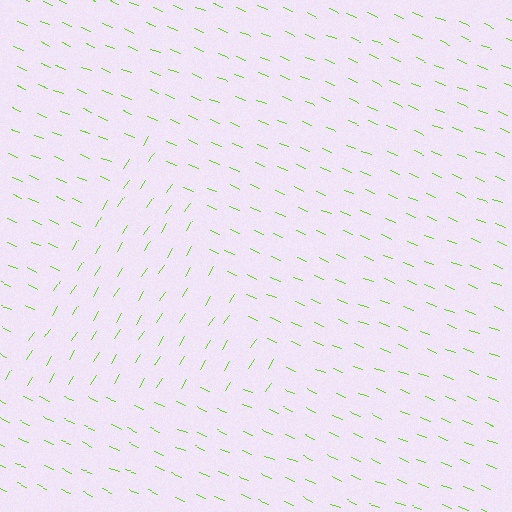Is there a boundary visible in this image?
Yes, there is a texture boundary formed by a change in line orientation.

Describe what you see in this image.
The image is filled with small lime line segments. A triangle region in the image has lines oriented differently from the surrounding lines, creating a visible texture boundary.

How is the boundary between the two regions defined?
The boundary is defined purely by a change in line orientation (approximately 80 degrees difference). All lines are the same color and thickness.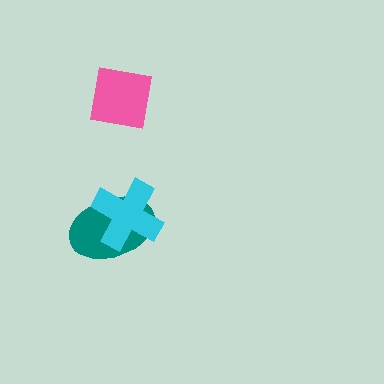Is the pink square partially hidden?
No, no other shape covers it.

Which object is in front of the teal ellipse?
The cyan cross is in front of the teal ellipse.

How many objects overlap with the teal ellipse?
1 object overlaps with the teal ellipse.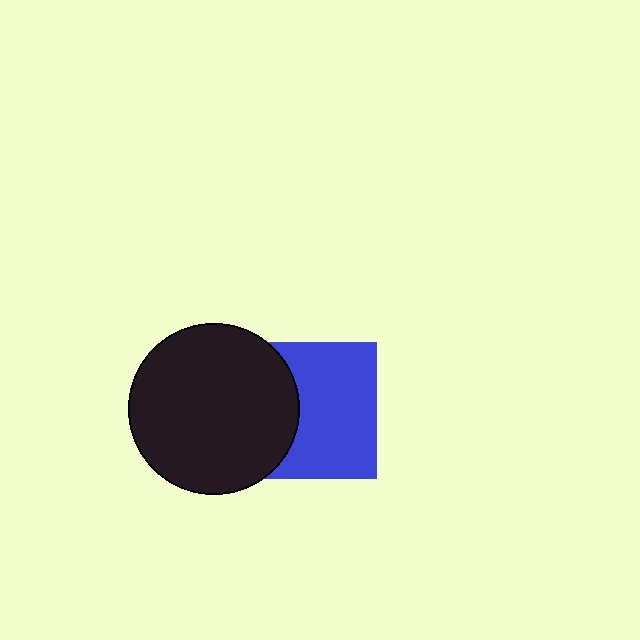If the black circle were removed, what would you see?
You would see the complete blue square.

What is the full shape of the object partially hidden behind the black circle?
The partially hidden object is a blue square.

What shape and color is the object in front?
The object in front is a black circle.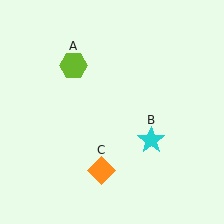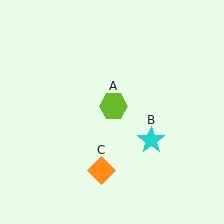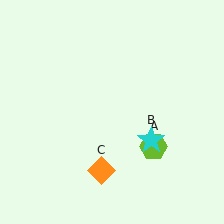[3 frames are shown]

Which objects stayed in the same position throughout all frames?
Cyan star (object B) and orange diamond (object C) remained stationary.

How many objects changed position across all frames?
1 object changed position: lime hexagon (object A).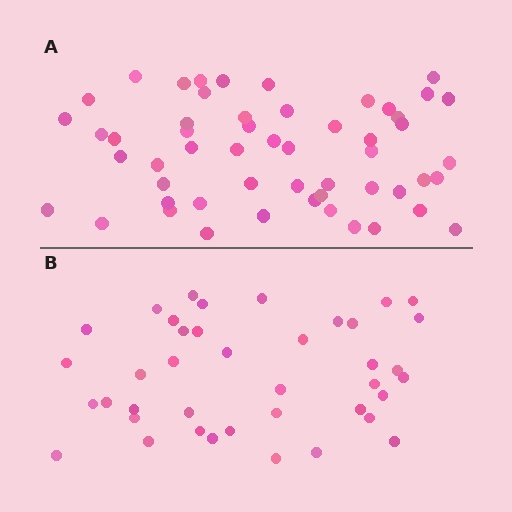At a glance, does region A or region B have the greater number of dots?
Region A (the top region) has more dots.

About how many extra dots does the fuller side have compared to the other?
Region A has approximately 15 more dots than region B.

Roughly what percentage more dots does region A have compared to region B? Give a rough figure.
About 35% more.